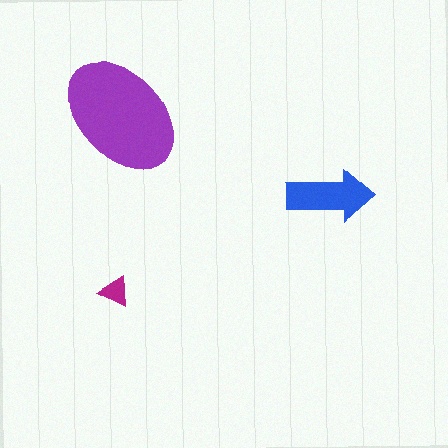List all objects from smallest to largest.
The magenta triangle, the blue arrow, the purple ellipse.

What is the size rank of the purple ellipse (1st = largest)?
1st.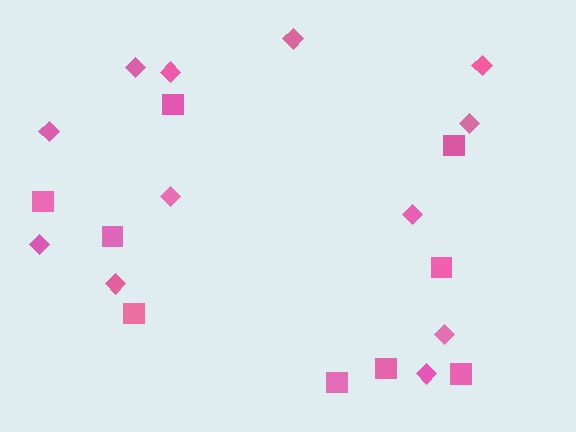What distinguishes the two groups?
There are 2 groups: one group of squares (9) and one group of diamonds (12).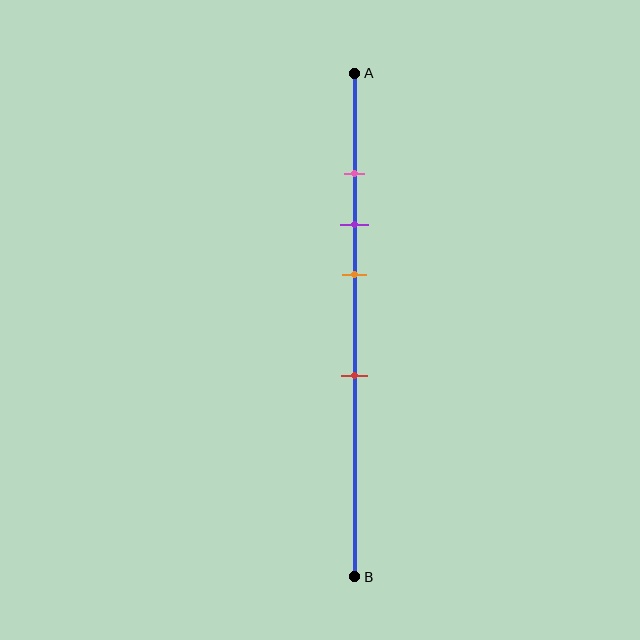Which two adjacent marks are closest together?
The pink and purple marks are the closest adjacent pair.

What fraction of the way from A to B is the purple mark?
The purple mark is approximately 30% (0.3) of the way from A to B.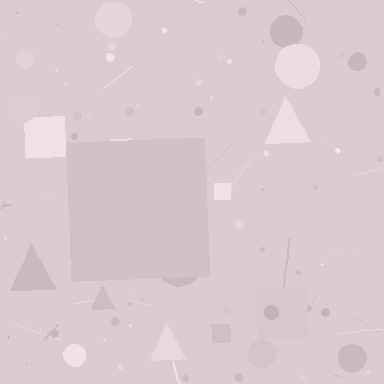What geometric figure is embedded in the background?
A square is embedded in the background.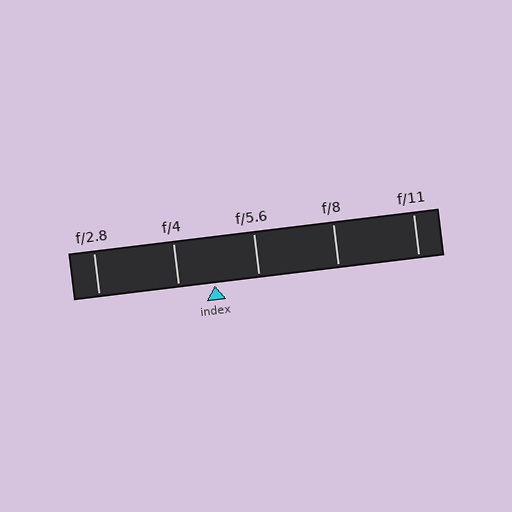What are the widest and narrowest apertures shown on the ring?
The widest aperture shown is f/2.8 and the narrowest is f/11.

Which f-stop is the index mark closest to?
The index mark is closest to f/4.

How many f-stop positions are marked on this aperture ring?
There are 5 f-stop positions marked.